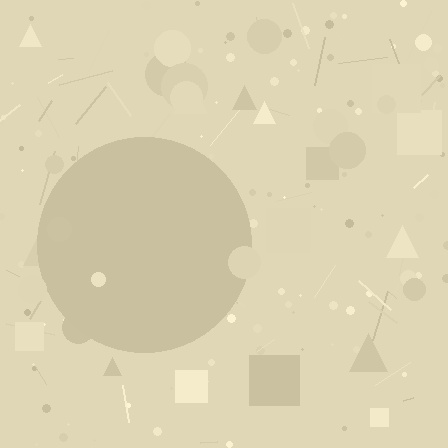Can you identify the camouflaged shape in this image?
The camouflaged shape is a circle.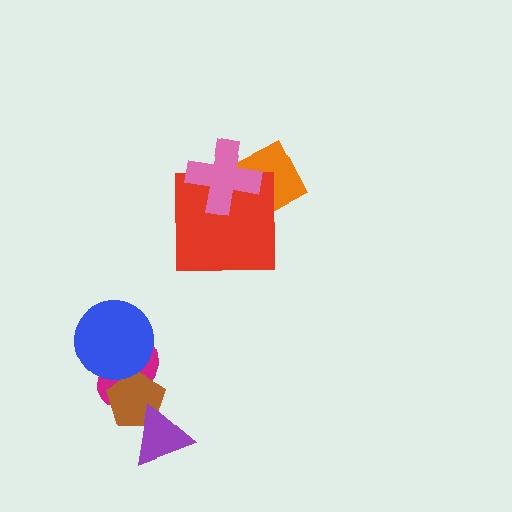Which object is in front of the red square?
The pink cross is in front of the red square.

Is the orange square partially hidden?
Yes, it is partially covered by another shape.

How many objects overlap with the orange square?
2 objects overlap with the orange square.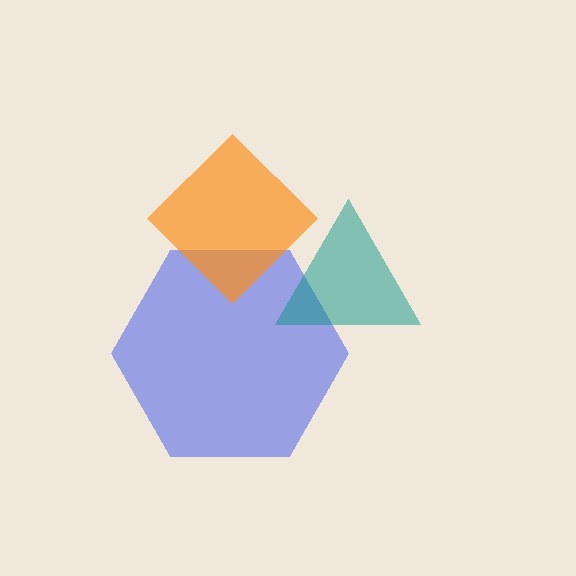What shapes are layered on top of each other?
The layered shapes are: a blue hexagon, a teal triangle, an orange diamond.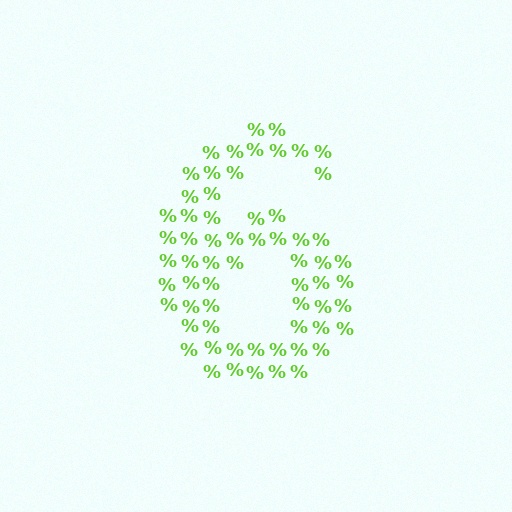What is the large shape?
The large shape is the digit 6.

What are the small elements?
The small elements are percent signs.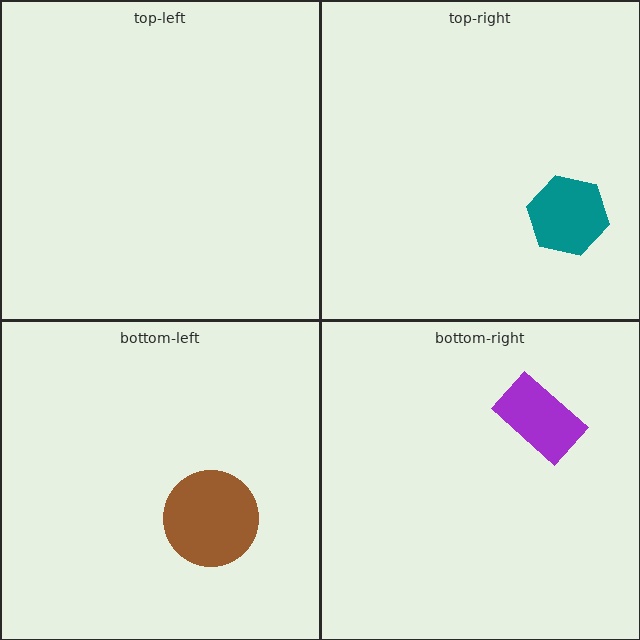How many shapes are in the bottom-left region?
1.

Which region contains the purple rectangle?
The bottom-right region.